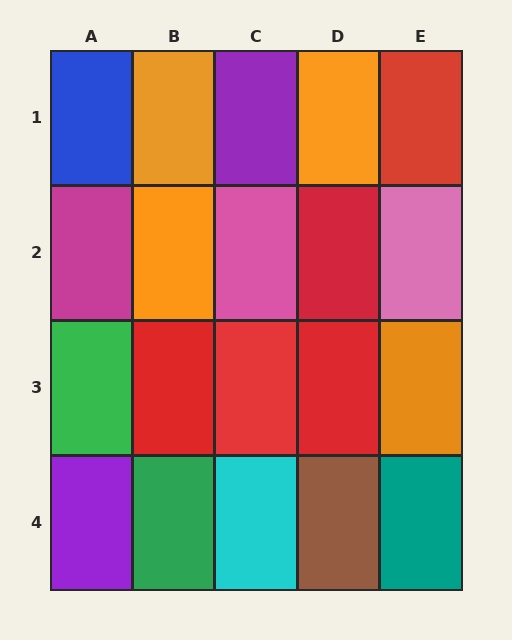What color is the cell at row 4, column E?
Teal.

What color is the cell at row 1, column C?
Purple.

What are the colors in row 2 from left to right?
Magenta, orange, pink, red, pink.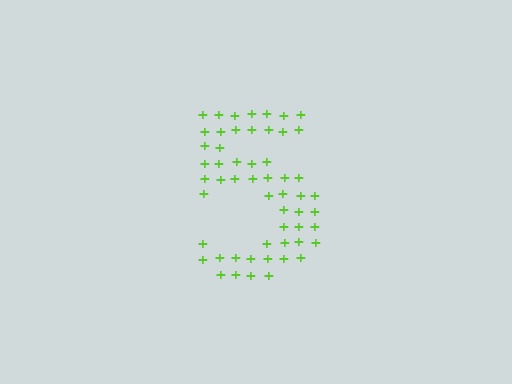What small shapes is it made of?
It is made of small plus signs.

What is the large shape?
The large shape is the digit 5.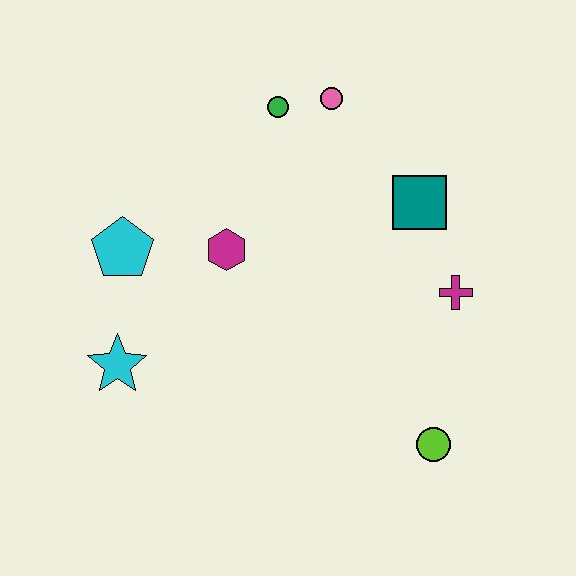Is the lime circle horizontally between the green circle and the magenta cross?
Yes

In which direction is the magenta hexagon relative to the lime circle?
The magenta hexagon is to the left of the lime circle.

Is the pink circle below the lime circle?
No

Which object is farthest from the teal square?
The cyan star is farthest from the teal square.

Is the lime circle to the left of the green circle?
No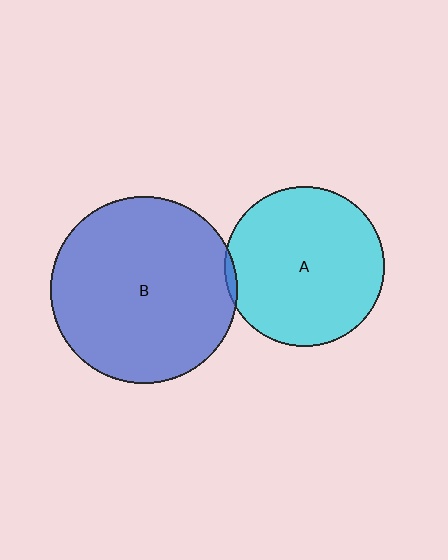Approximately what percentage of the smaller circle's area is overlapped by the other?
Approximately 5%.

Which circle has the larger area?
Circle B (blue).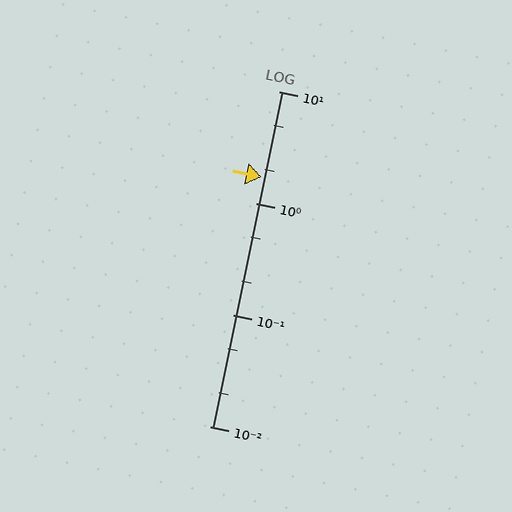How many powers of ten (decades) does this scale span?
The scale spans 3 decades, from 0.01 to 10.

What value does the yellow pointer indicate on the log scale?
The pointer indicates approximately 1.7.